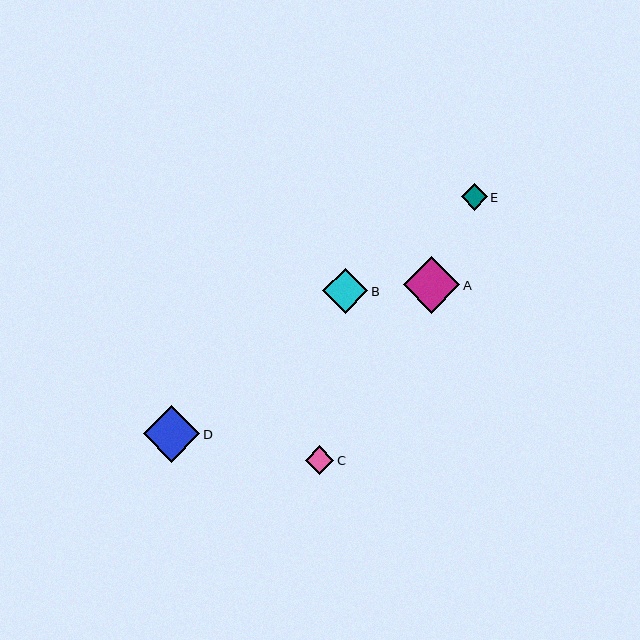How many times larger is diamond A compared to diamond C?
Diamond A is approximately 2.0 times the size of diamond C.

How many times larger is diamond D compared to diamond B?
Diamond D is approximately 1.3 times the size of diamond B.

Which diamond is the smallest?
Diamond E is the smallest with a size of approximately 26 pixels.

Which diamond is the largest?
Diamond A is the largest with a size of approximately 57 pixels.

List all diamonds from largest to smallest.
From largest to smallest: A, D, B, C, E.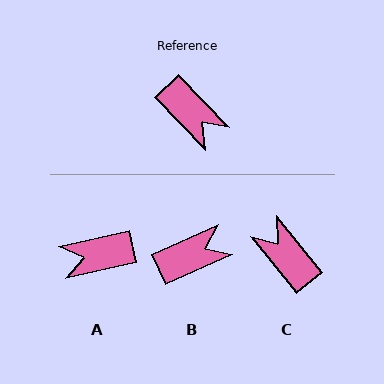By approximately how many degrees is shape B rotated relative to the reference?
Approximately 70 degrees counter-clockwise.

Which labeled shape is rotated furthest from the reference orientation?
C, about 175 degrees away.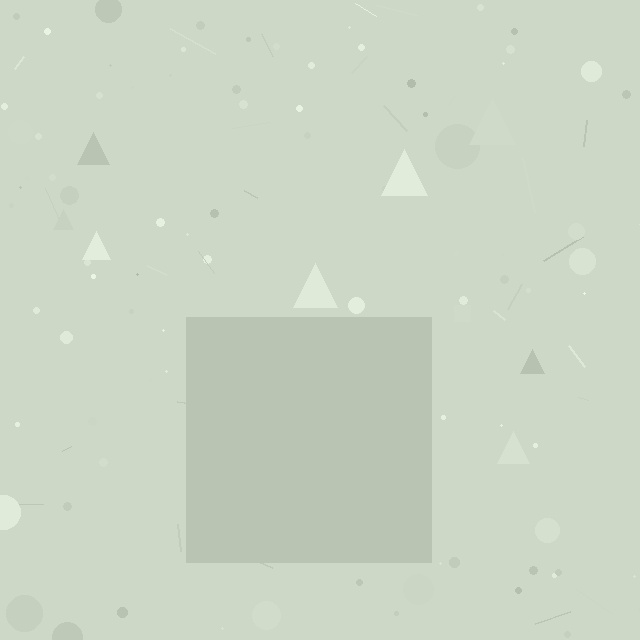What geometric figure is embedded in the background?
A square is embedded in the background.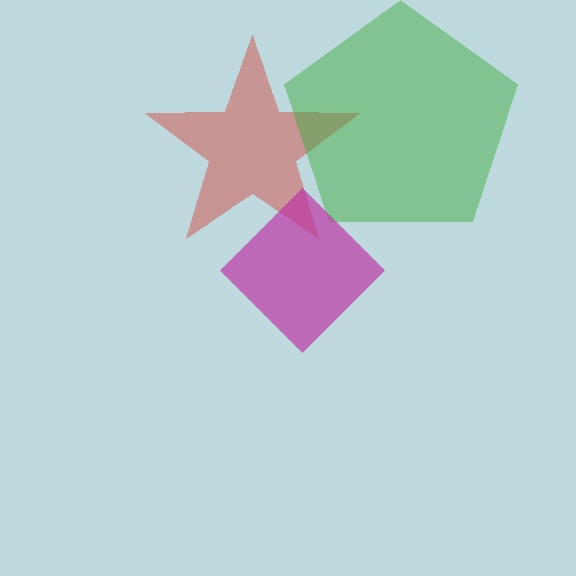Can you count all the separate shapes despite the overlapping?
Yes, there are 3 separate shapes.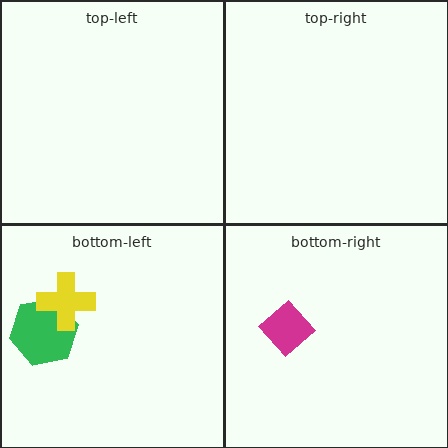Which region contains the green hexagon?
The bottom-left region.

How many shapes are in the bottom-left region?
2.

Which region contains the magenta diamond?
The bottom-right region.